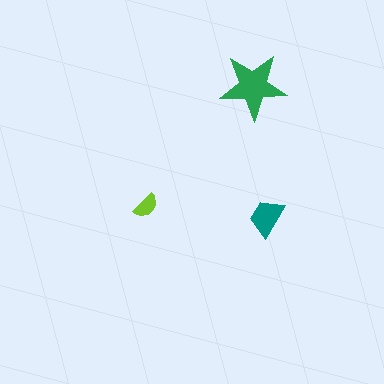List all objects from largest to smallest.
The green star, the teal trapezoid, the lime semicircle.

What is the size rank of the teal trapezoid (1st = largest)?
2nd.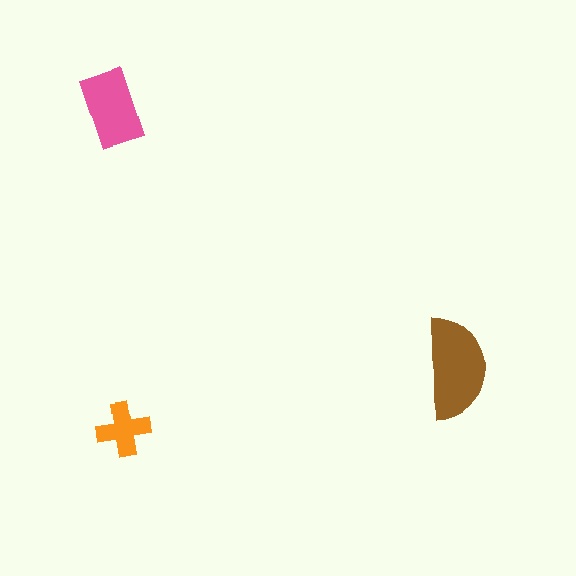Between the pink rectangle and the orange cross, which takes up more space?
The pink rectangle.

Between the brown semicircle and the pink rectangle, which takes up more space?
The brown semicircle.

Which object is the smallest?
The orange cross.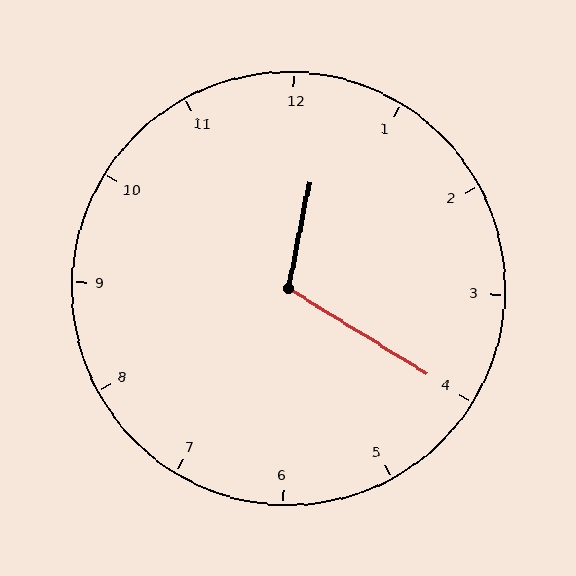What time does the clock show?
12:20.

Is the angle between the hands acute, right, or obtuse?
It is obtuse.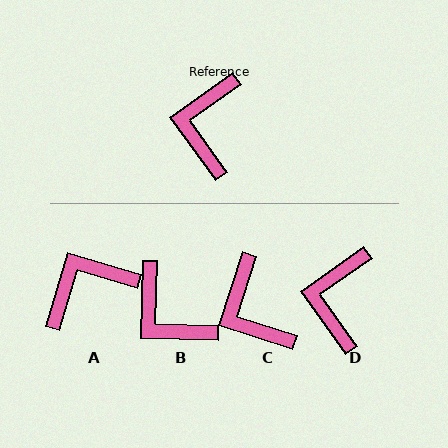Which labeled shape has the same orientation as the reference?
D.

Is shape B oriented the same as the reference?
No, it is off by about 53 degrees.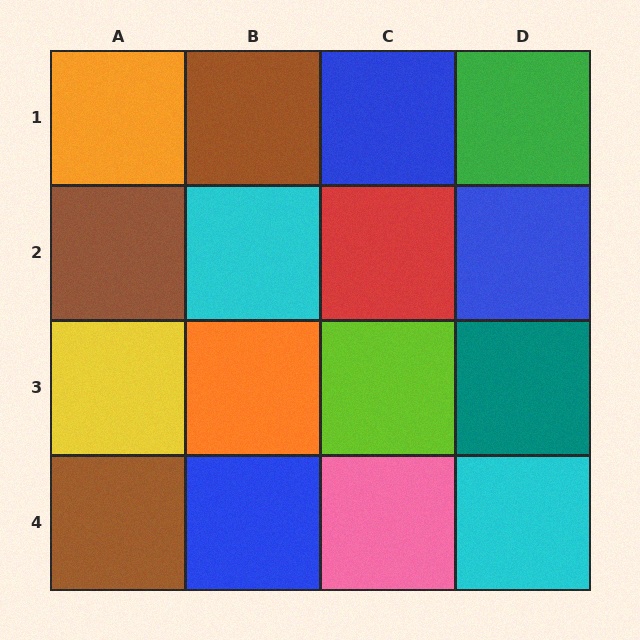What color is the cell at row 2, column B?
Cyan.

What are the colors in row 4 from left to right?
Brown, blue, pink, cyan.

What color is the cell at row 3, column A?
Yellow.